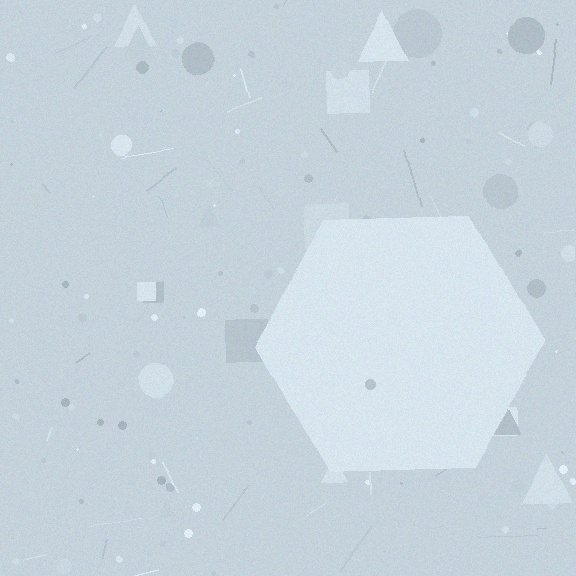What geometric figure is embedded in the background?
A hexagon is embedded in the background.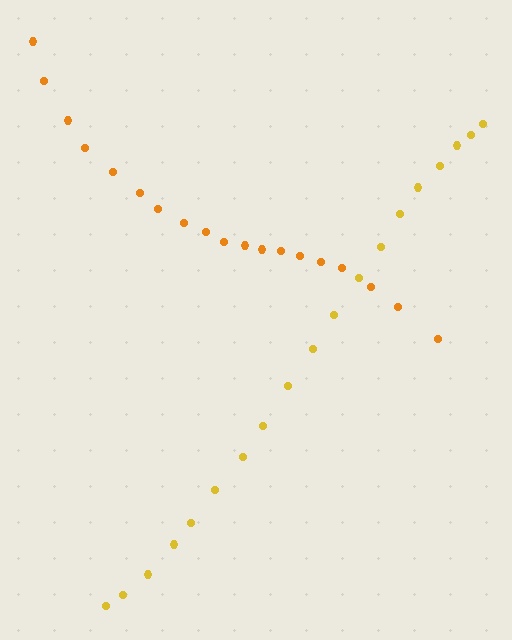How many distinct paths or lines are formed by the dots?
There are 2 distinct paths.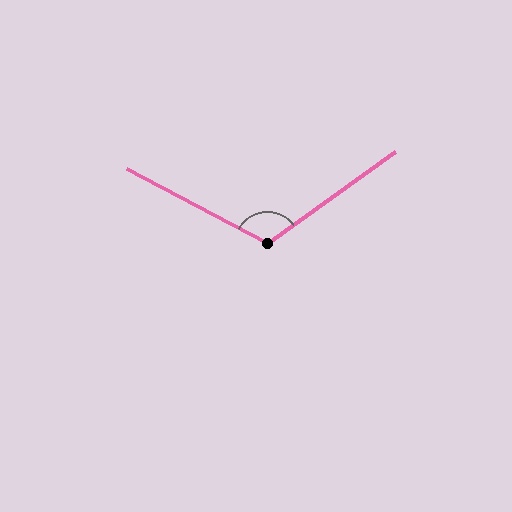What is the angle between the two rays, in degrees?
Approximately 116 degrees.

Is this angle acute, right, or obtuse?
It is obtuse.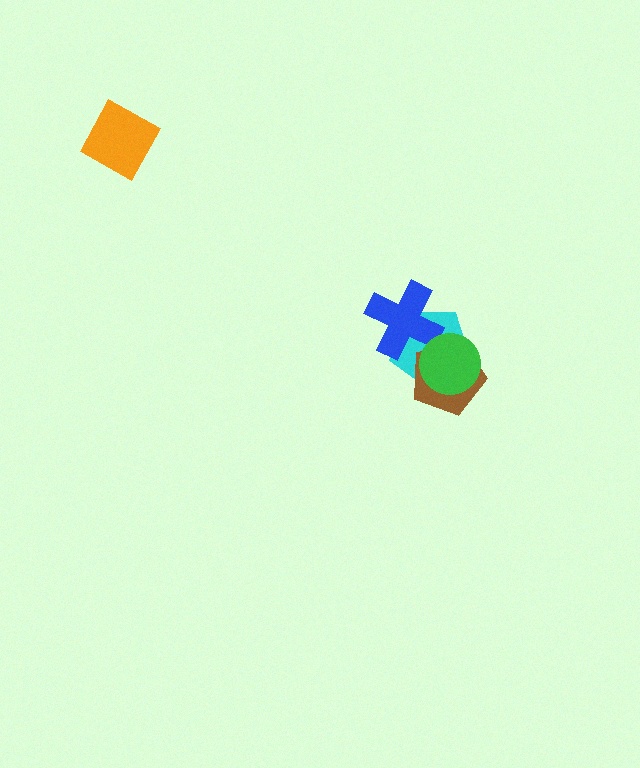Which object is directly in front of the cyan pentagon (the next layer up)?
The blue cross is directly in front of the cyan pentagon.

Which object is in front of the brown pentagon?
The green circle is in front of the brown pentagon.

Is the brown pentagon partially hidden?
Yes, it is partially covered by another shape.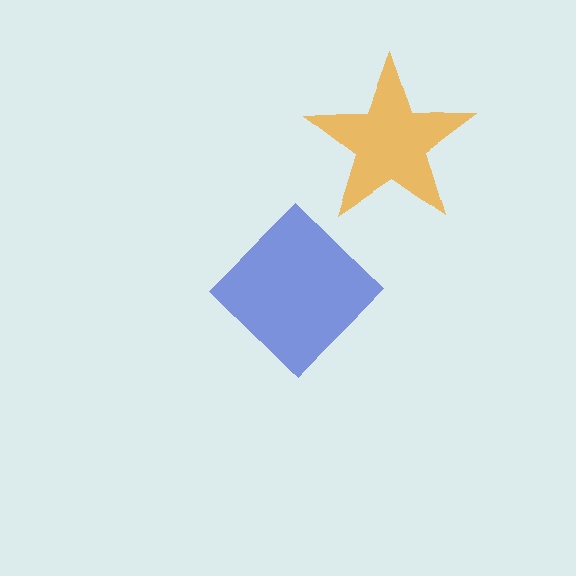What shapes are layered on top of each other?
The layered shapes are: a blue diamond, an orange star.